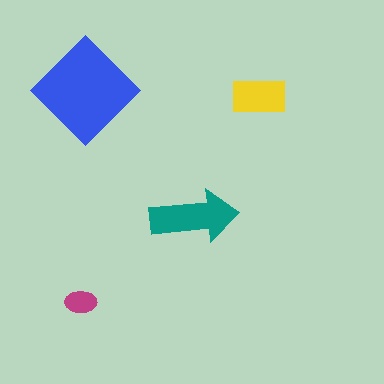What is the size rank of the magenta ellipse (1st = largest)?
4th.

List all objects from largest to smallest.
The blue diamond, the teal arrow, the yellow rectangle, the magenta ellipse.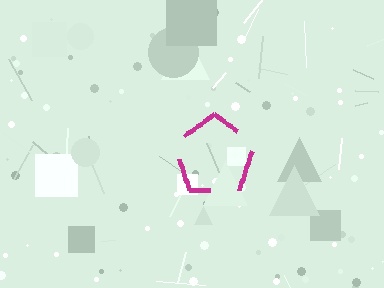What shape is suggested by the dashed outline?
The dashed outline suggests a pentagon.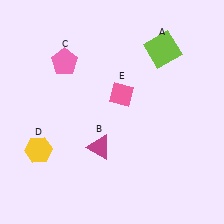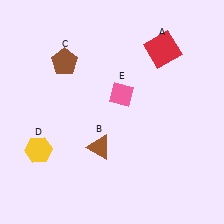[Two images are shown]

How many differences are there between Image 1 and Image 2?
There are 3 differences between the two images.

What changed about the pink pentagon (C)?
In Image 1, C is pink. In Image 2, it changed to brown.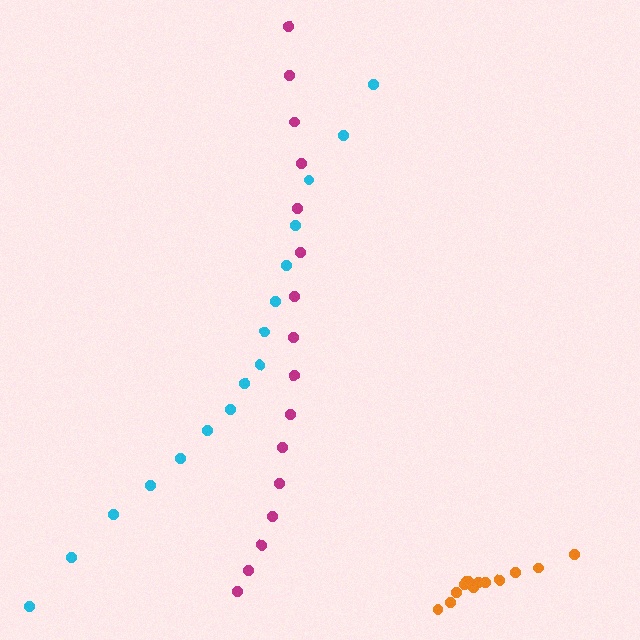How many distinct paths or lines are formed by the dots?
There are 3 distinct paths.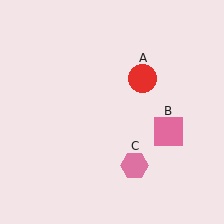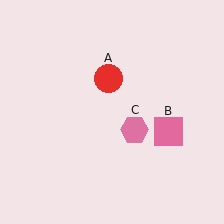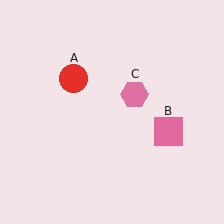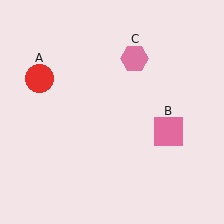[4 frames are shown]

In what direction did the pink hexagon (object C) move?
The pink hexagon (object C) moved up.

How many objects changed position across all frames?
2 objects changed position: red circle (object A), pink hexagon (object C).